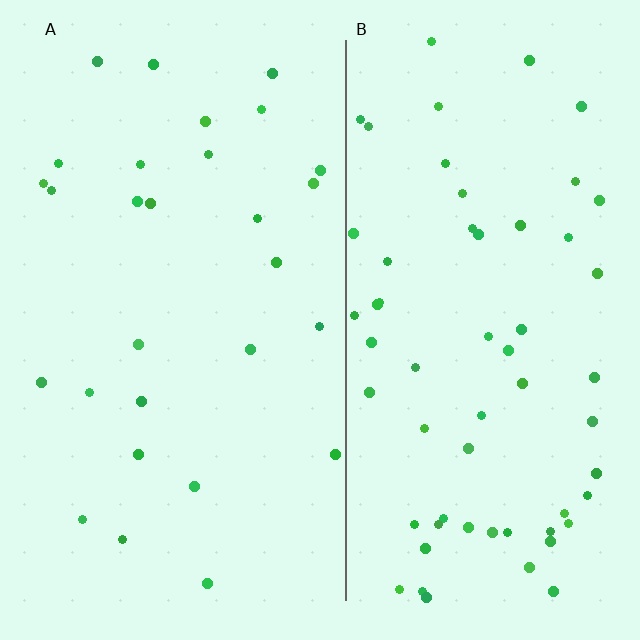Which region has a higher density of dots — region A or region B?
B (the right).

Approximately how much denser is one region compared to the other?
Approximately 2.2× — region B over region A.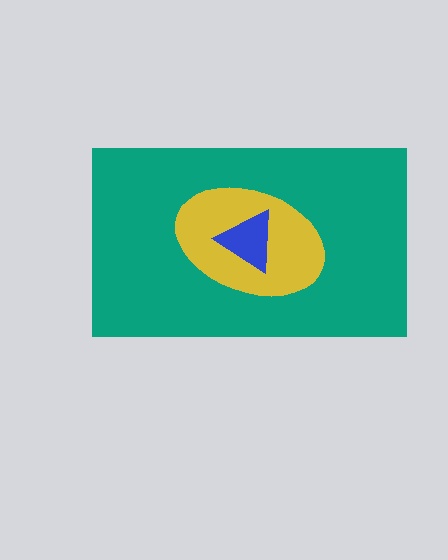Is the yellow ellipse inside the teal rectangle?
Yes.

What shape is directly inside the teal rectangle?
The yellow ellipse.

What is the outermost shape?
The teal rectangle.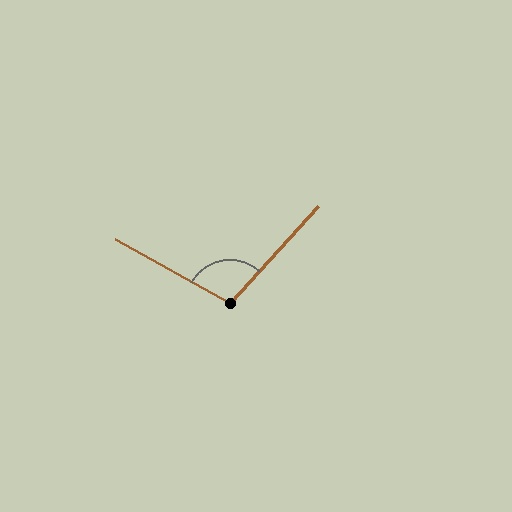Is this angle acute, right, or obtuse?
It is obtuse.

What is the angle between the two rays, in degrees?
Approximately 103 degrees.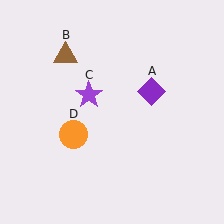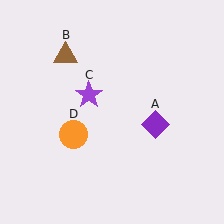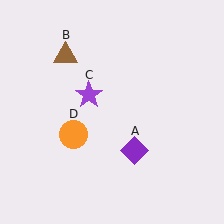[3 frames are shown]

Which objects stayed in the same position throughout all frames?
Brown triangle (object B) and purple star (object C) and orange circle (object D) remained stationary.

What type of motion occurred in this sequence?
The purple diamond (object A) rotated clockwise around the center of the scene.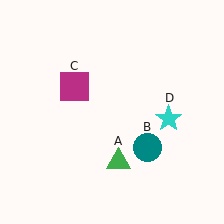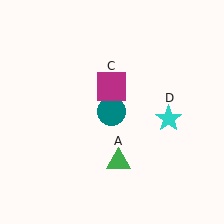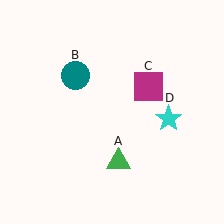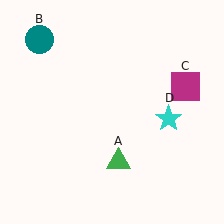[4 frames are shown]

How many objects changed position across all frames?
2 objects changed position: teal circle (object B), magenta square (object C).